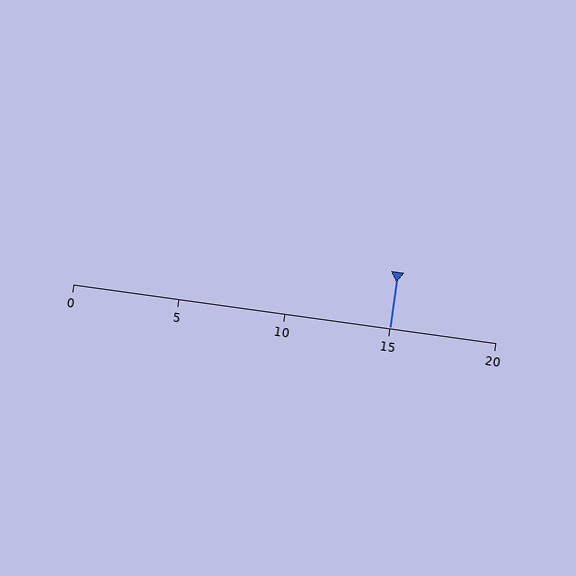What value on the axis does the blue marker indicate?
The marker indicates approximately 15.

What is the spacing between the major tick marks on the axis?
The major ticks are spaced 5 apart.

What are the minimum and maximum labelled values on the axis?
The axis runs from 0 to 20.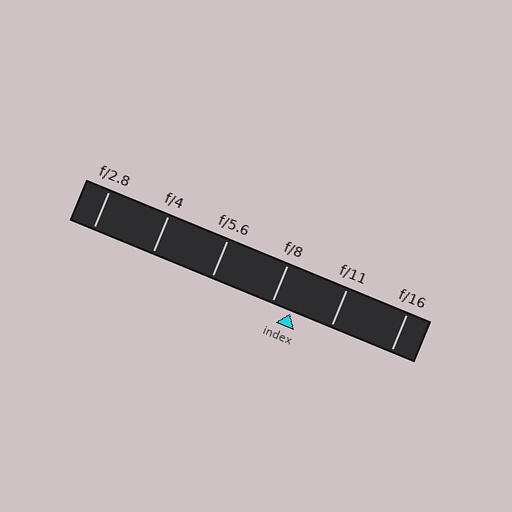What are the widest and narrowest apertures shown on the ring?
The widest aperture shown is f/2.8 and the narrowest is f/16.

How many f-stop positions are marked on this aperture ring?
There are 6 f-stop positions marked.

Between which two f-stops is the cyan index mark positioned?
The index mark is between f/8 and f/11.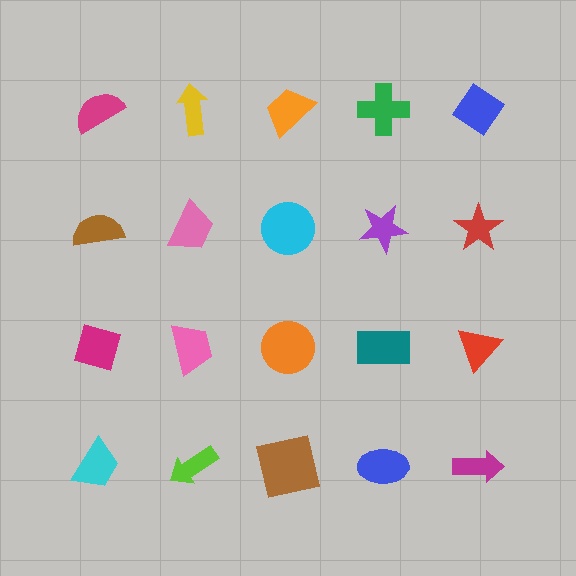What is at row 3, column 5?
A red triangle.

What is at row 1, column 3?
An orange trapezoid.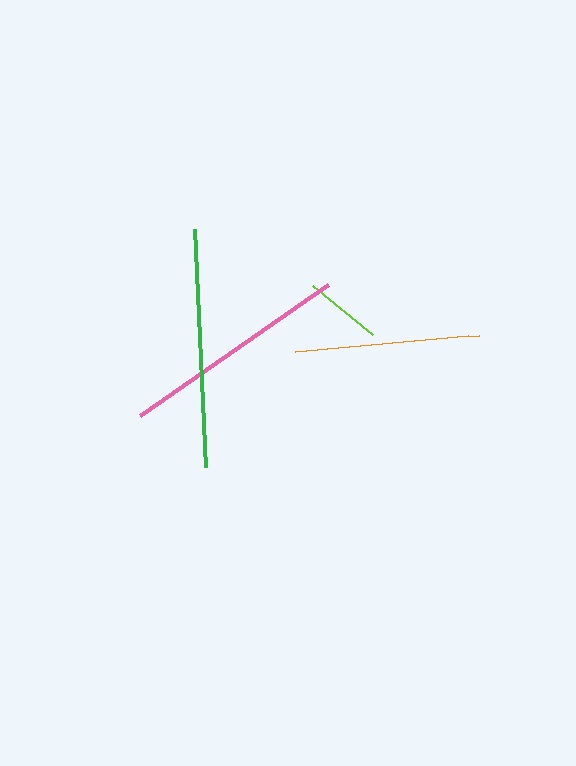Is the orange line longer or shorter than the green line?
The green line is longer than the orange line.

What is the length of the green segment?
The green segment is approximately 239 pixels long.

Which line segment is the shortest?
The lime line is the shortest at approximately 77 pixels.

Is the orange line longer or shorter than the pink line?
The pink line is longer than the orange line.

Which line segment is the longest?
The green line is the longest at approximately 239 pixels.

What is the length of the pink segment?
The pink segment is approximately 229 pixels long.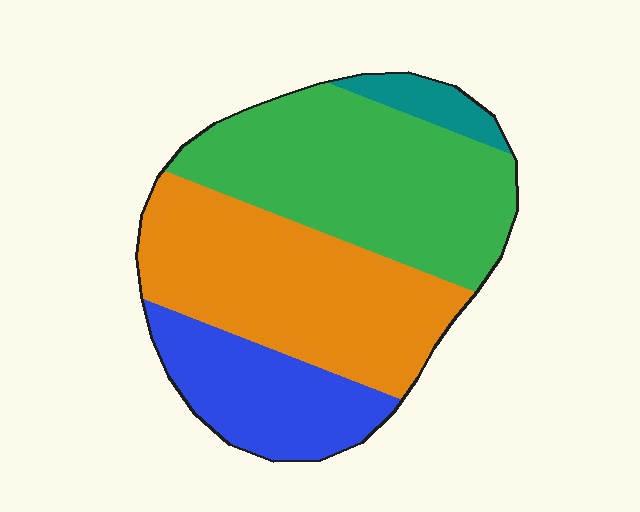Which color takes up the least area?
Teal, at roughly 5%.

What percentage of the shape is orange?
Orange takes up about three eighths (3/8) of the shape.